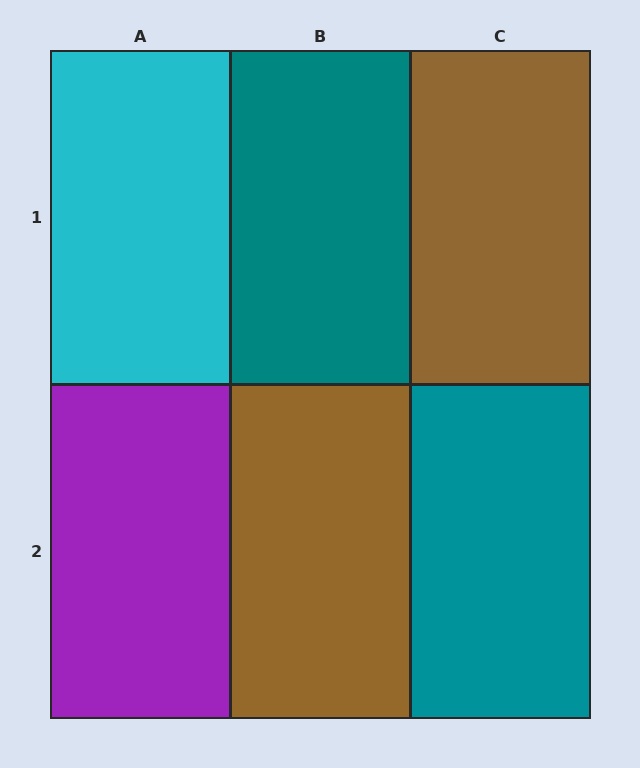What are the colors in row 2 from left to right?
Purple, brown, teal.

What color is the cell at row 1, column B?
Teal.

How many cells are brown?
2 cells are brown.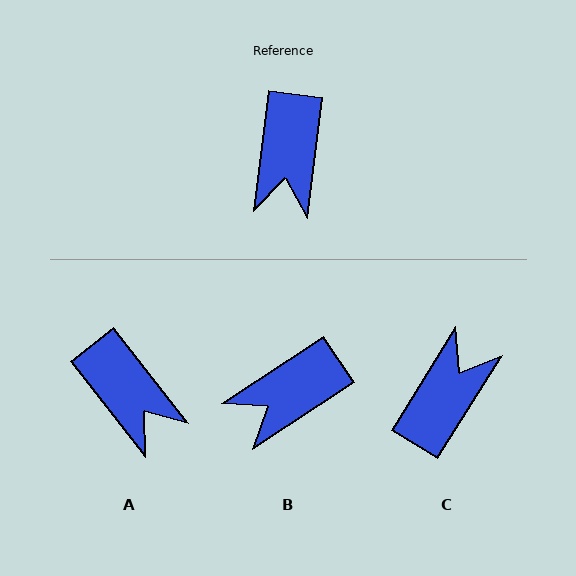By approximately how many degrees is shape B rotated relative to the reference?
Approximately 50 degrees clockwise.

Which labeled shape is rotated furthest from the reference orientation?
C, about 155 degrees away.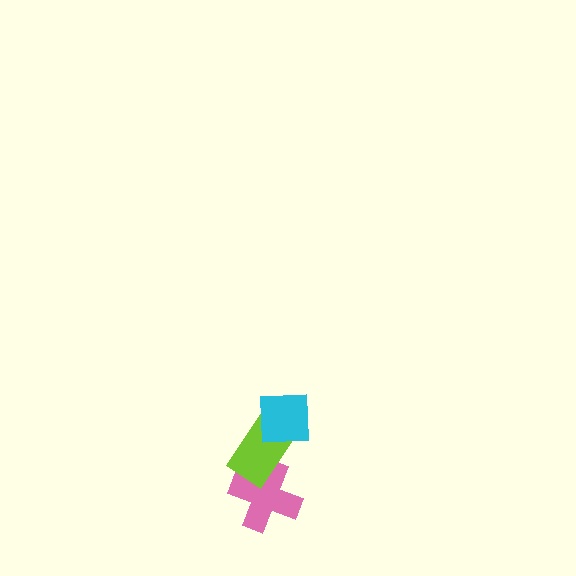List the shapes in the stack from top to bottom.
From top to bottom: the cyan square, the lime rectangle, the pink cross.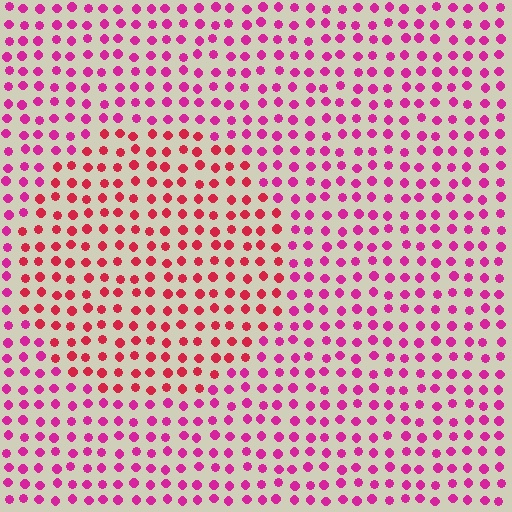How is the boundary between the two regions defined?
The boundary is defined purely by a slight shift in hue (about 30 degrees). Spacing, size, and orientation are identical on both sides.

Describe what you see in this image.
The image is filled with small magenta elements in a uniform arrangement. A circle-shaped region is visible where the elements are tinted to a slightly different hue, forming a subtle color boundary.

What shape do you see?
I see a circle.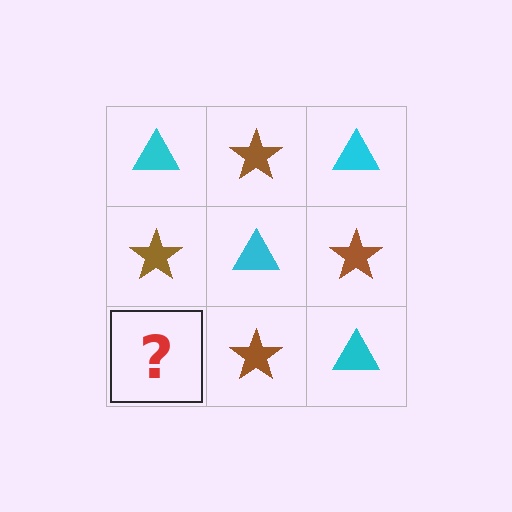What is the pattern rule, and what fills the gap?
The rule is that it alternates cyan triangle and brown star in a checkerboard pattern. The gap should be filled with a cyan triangle.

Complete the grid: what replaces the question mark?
The question mark should be replaced with a cyan triangle.